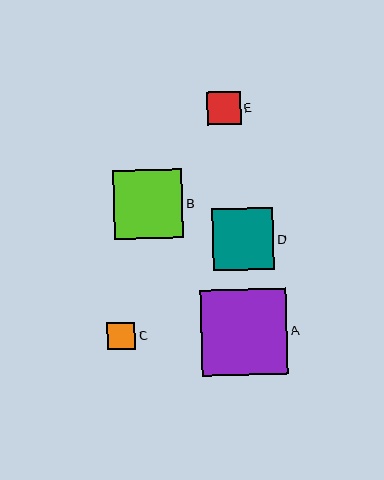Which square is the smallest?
Square C is the smallest with a size of approximately 28 pixels.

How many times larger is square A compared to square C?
Square A is approximately 3.1 times the size of square C.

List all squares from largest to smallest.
From largest to smallest: A, B, D, E, C.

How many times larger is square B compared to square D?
Square B is approximately 1.1 times the size of square D.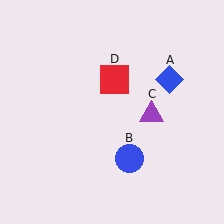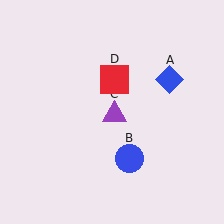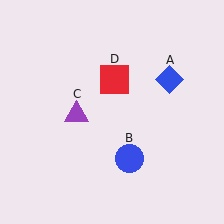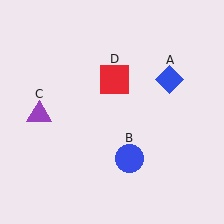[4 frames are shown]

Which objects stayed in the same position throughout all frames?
Blue diamond (object A) and blue circle (object B) and red square (object D) remained stationary.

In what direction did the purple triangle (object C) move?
The purple triangle (object C) moved left.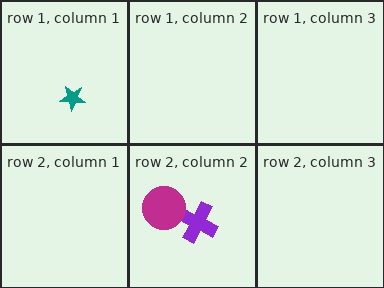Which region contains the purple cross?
The row 2, column 2 region.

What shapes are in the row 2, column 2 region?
The purple cross, the magenta circle.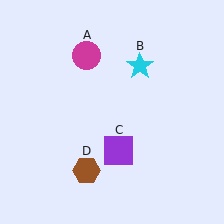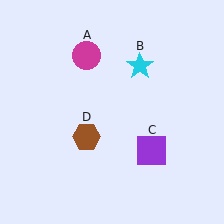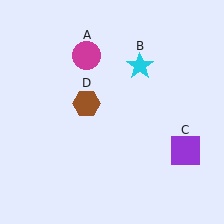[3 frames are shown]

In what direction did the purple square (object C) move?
The purple square (object C) moved right.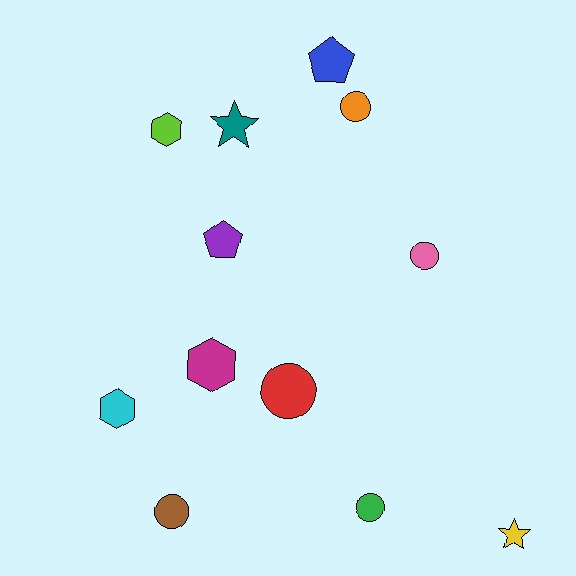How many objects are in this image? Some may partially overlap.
There are 12 objects.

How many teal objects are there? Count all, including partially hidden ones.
There is 1 teal object.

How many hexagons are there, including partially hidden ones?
There are 3 hexagons.